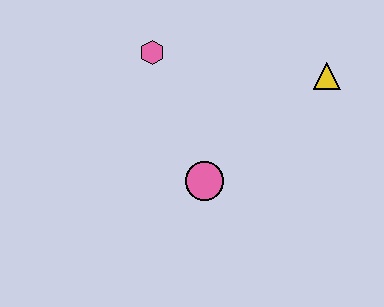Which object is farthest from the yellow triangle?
The pink hexagon is farthest from the yellow triangle.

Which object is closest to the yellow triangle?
The pink circle is closest to the yellow triangle.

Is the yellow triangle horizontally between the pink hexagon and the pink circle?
No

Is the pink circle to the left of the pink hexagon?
No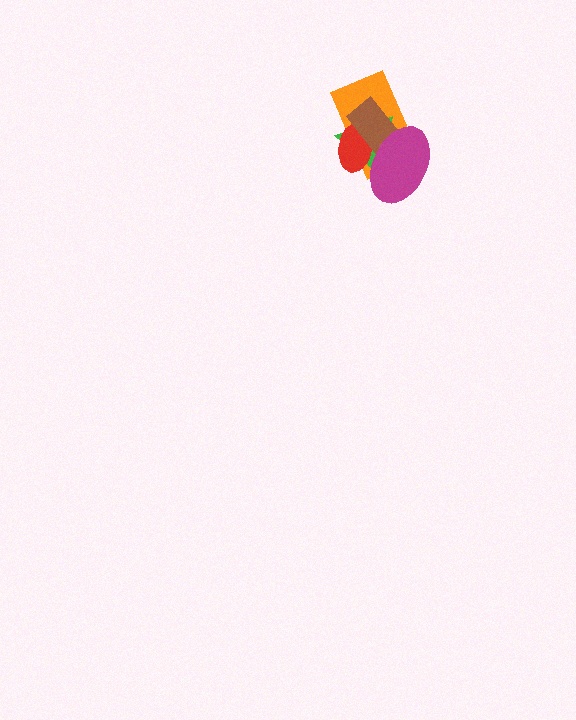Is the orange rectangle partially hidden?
Yes, it is partially covered by another shape.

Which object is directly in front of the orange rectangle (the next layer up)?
The green triangle is directly in front of the orange rectangle.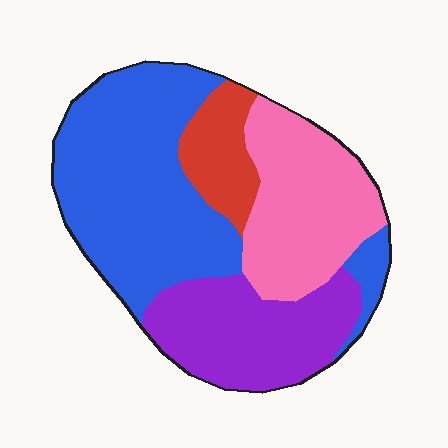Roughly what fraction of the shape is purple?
Purple takes up less than a quarter of the shape.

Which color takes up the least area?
Red, at roughly 10%.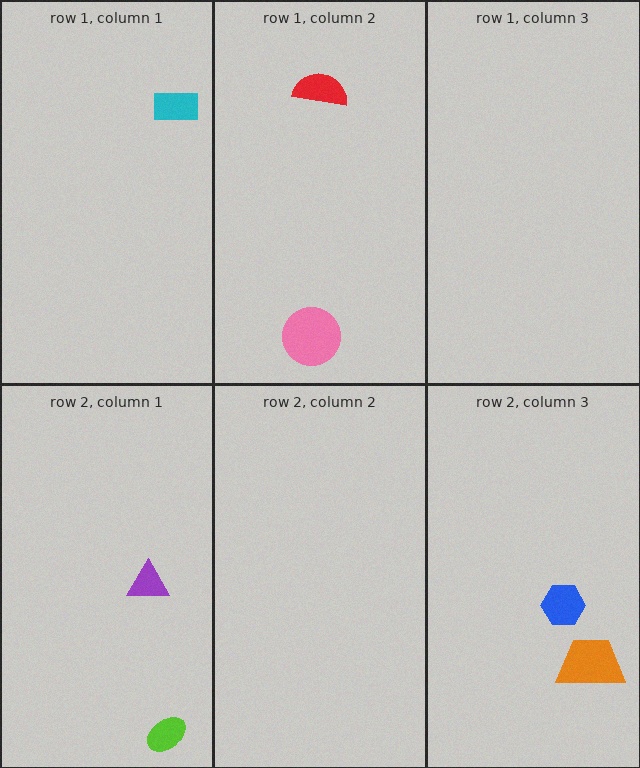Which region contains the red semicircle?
The row 1, column 2 region.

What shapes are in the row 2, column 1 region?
The purple triangle, the lime ellipse.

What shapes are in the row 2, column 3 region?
The orange trapezoid, the blue hexagon.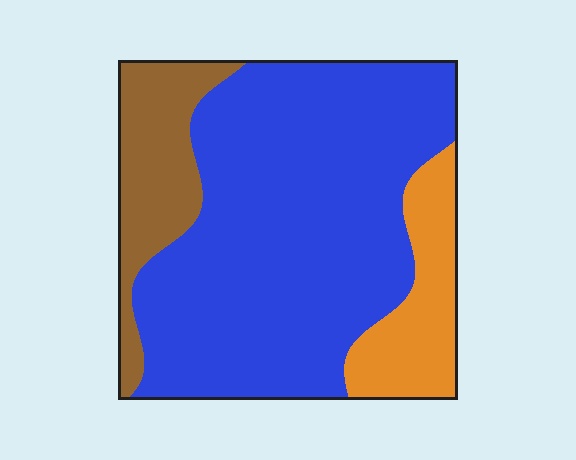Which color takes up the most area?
Blue, at roughly 70%.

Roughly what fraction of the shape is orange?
Orange takes up about one eighth (1/8) of the shape.